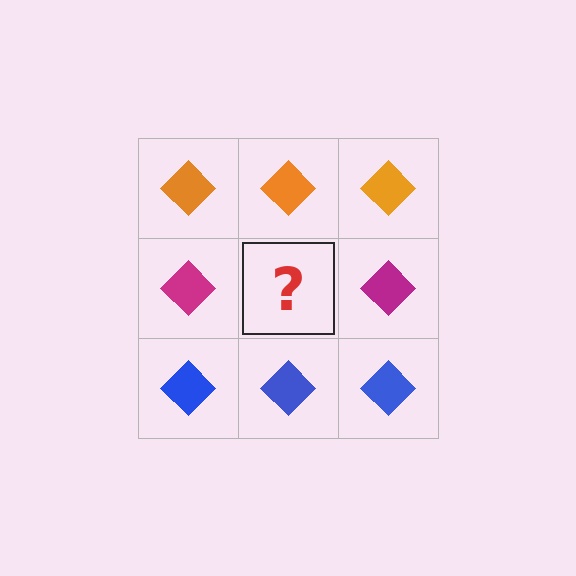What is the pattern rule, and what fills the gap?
The rule is that each row has a consistent color. The gap should be filled with a magenta diamond.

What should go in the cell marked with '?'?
The missing cell should contain a magenta diamond.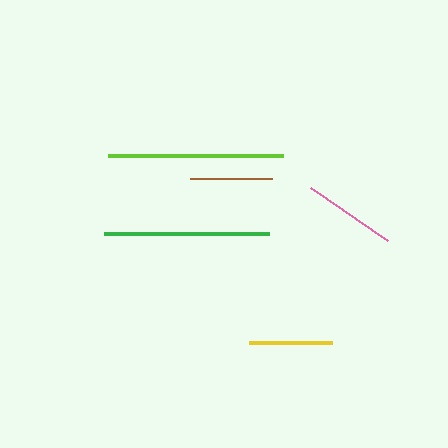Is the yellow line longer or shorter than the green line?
The green line is longer than the yellow line.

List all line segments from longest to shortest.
From longest to shortest: lime, green, pink, yellow, brown.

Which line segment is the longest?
The lime line is the longest at approximately 175 pixels.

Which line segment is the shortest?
The brown line is the shortest at approximately 83 pixels.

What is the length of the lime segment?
The lime segment is approximately 175 pixels long.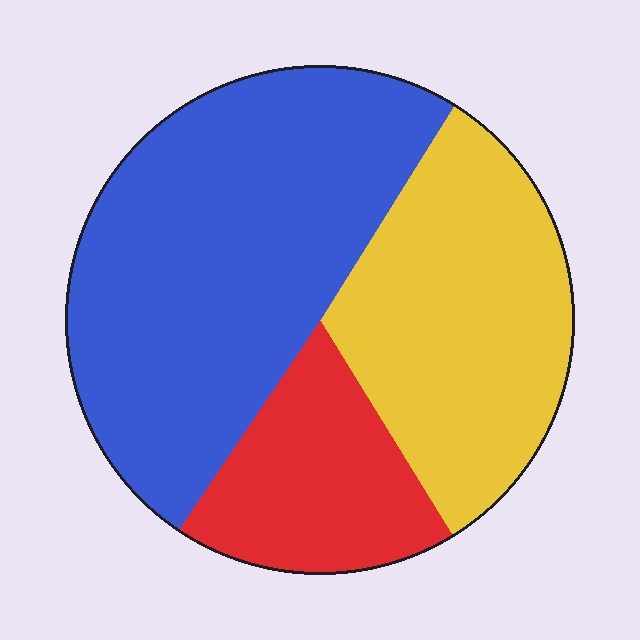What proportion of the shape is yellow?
Yellow covers roughly 30% of the shape.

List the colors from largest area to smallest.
From largest to smallest: blue, yellow, red.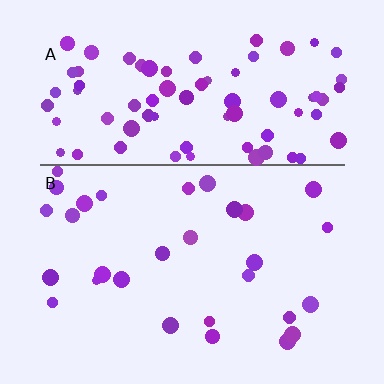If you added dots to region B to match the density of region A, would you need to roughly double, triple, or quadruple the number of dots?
Approximately triple.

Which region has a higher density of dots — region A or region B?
A (the top).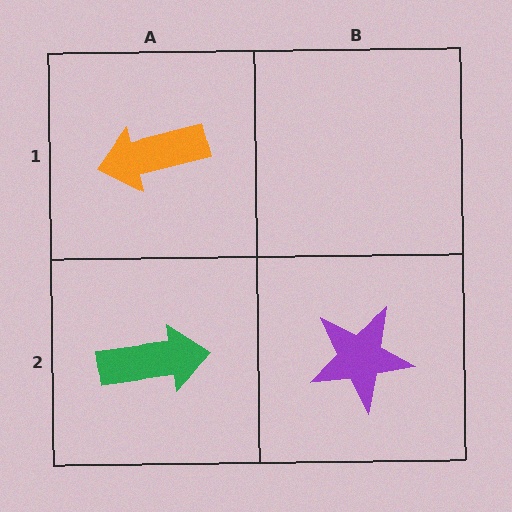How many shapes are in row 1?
1 shape.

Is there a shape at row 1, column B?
No, that cell is empty.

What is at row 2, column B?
A purple star.